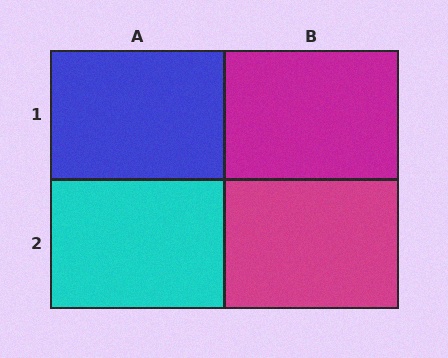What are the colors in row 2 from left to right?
Cyan, magenta.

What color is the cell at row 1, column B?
Magenta.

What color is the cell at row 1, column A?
Blue.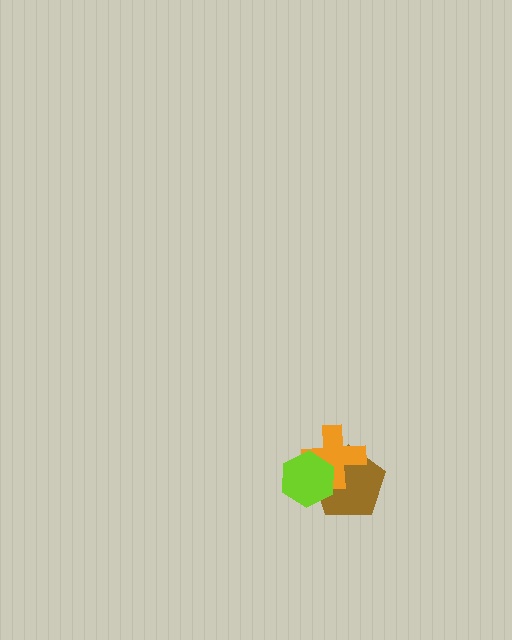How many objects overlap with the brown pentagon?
2 objects overlap with the brown pentagon.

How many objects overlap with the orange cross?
2 objects overlap with the orange cross.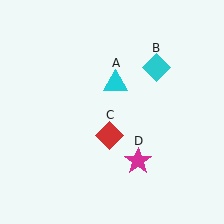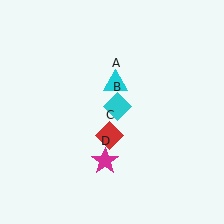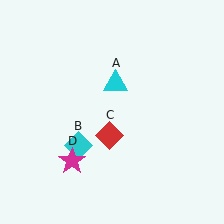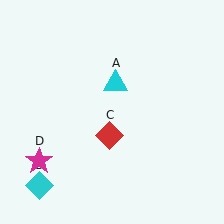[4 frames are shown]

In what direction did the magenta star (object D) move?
The magenta star (object D) moved left.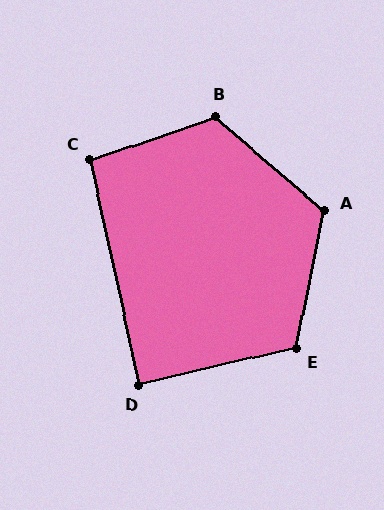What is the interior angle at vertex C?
Approximately 96 degrees (obtuse).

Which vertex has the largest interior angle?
B, at approximately 121 degrees.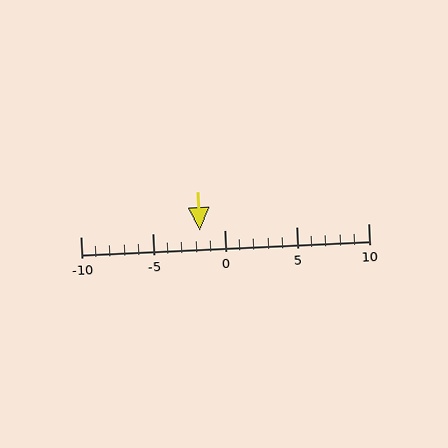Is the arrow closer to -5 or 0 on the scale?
The arrow is closer to 0.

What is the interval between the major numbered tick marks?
The major tick marks are spaced 5 units apart.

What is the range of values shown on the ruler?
The ruler shows values from -10 to 10.